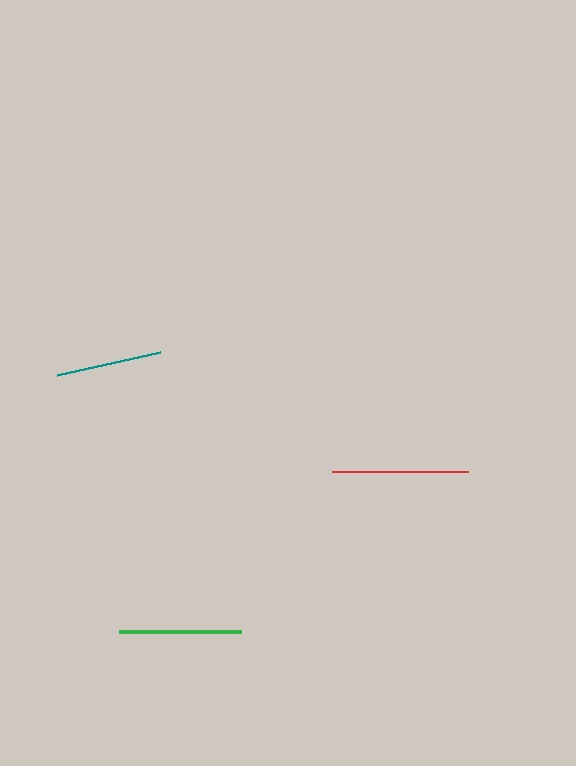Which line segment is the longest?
The red line is the longest at approximately 136 pixels.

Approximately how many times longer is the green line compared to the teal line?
The green line is approximately 1.2 times the length of the teal line.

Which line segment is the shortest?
The teal line is the shortest at approximately 106 pixels.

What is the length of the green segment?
The green segment is approximately 122 pixels long.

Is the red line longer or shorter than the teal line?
The red line is longer than the teal line.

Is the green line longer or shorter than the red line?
The red line is longer than the green line.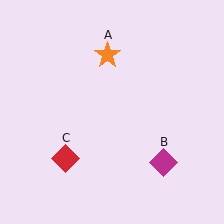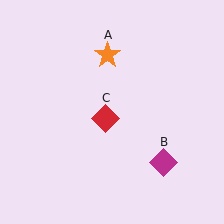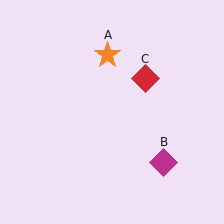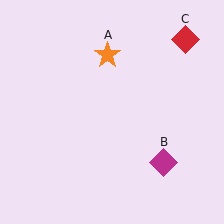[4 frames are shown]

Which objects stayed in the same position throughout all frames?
Orange star (object A) and magenta diamond (object B) remained stationary.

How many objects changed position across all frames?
1 object changed position: red diamond (object C).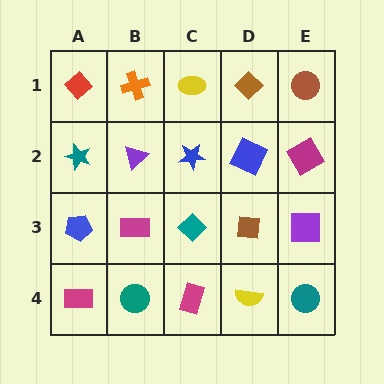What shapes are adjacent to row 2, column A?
A red diamond (row 1, column A), a blue pentagon (row 3, column A), a purple triangle (row 2, column B).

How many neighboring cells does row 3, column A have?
3.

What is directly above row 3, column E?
A magenta square.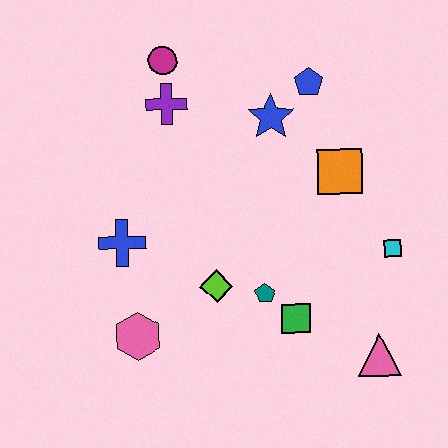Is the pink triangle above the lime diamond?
No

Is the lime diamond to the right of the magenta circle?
Yes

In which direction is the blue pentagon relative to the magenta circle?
The blue pentagon is to the right of the magenta circle.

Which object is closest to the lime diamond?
The teal pentagon is closest to the lime diamond.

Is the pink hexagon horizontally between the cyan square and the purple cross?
No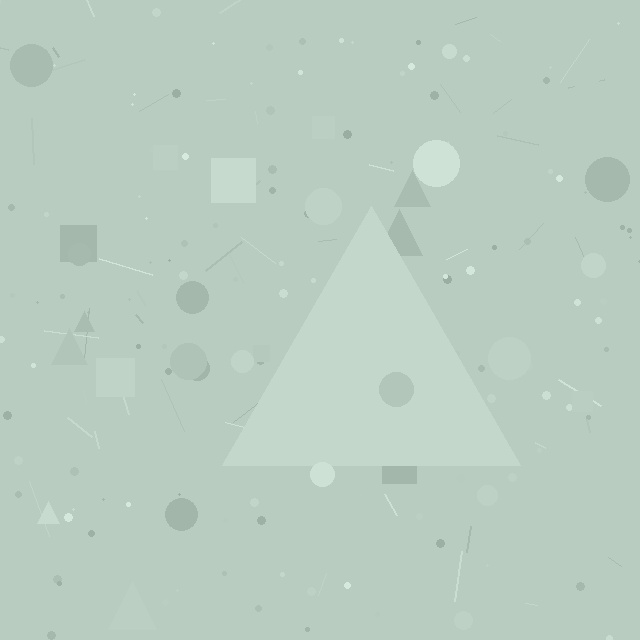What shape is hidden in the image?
A triangle is hidden in the image.